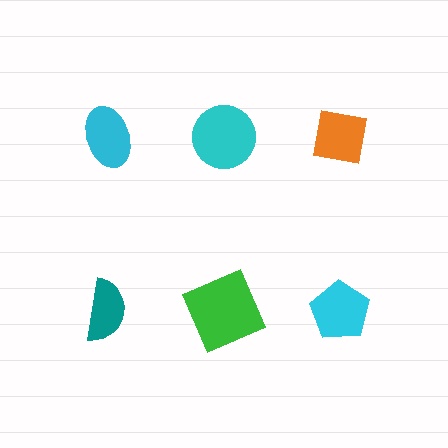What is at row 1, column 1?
A cyan ellipse.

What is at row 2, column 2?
A green square.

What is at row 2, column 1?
A teal semicircle.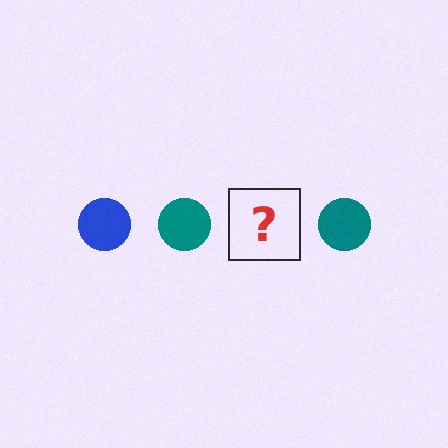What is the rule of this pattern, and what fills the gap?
The rule is that the pattern cycles through blue, teal circles. The gap should be filled with a blue circle.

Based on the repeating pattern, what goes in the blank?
The blank should be a blue circle.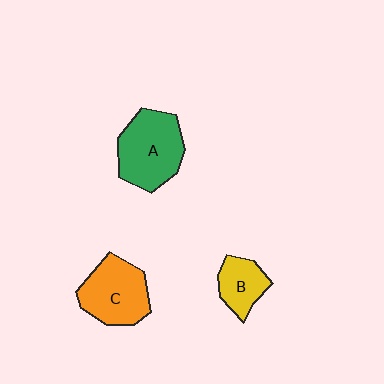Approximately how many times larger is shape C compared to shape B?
Approximately 1.7 times.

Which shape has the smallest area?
Shape B (yellow).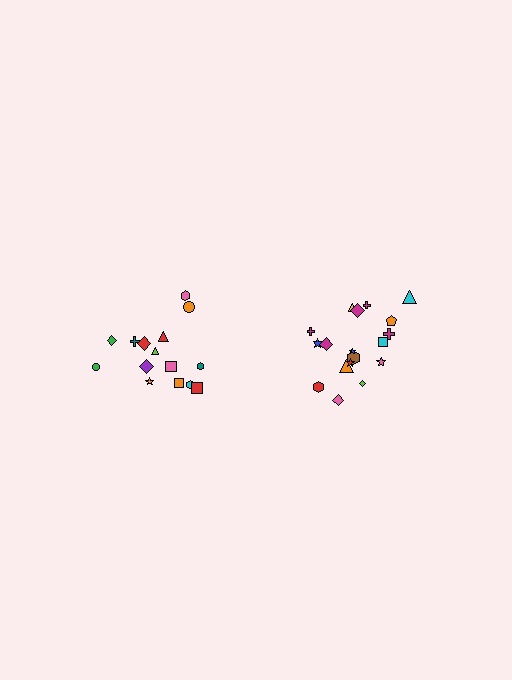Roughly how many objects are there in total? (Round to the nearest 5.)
Roughly 35 objects in total.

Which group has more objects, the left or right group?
The right group.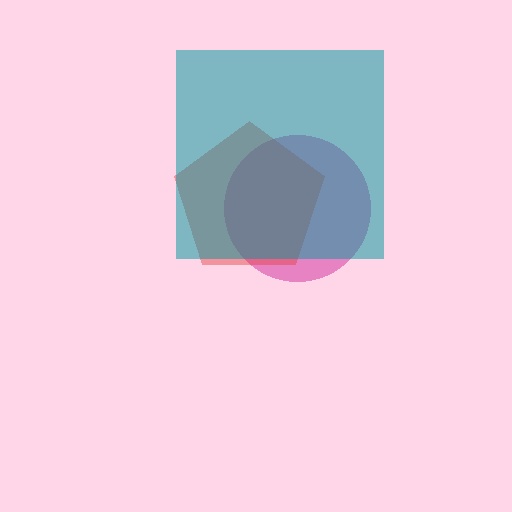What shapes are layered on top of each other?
The layered shapes are: a magenta circle, a red pentagon, a teal square.